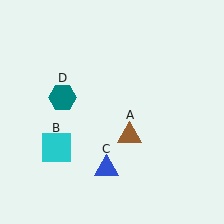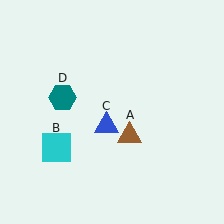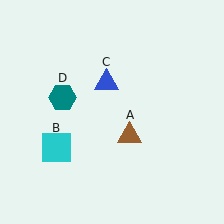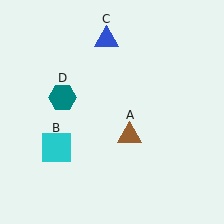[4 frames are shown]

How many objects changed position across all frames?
1 object changed position: blue triangle (object C).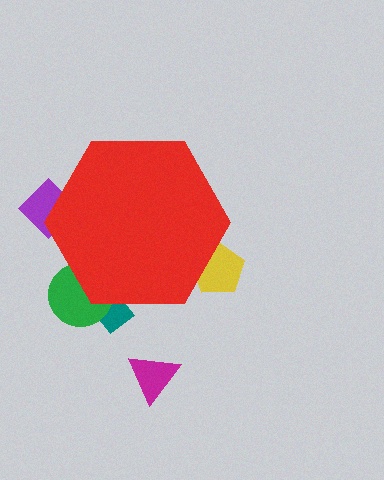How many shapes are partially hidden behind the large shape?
4 shapes are partially hidden.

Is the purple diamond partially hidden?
Yes, the purple diamond is partially hidden behind the red hexagon.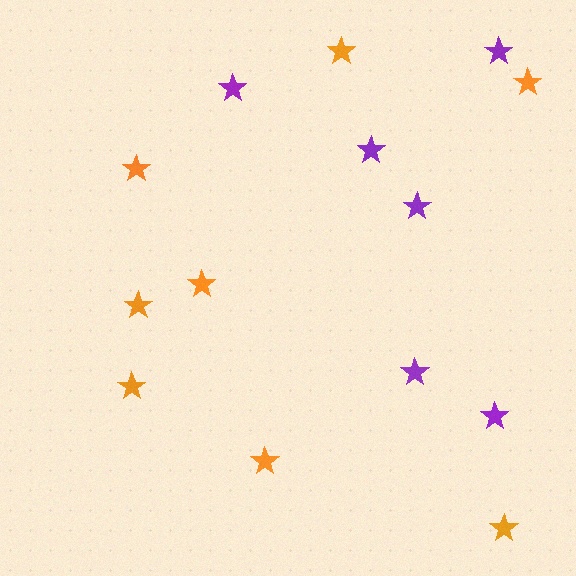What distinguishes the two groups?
There are 2 groups: one group of purple stars (6) and one group of orange stars (8).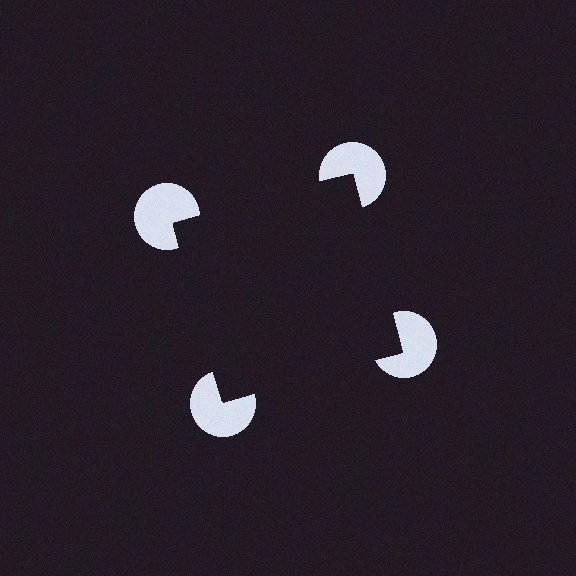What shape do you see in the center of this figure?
An illusory square — its edges are inferred from the aligned wedge cuts in the pac-man discs, not physically drawn.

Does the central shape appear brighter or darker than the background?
It typically appears slightly darker than the background, even though no actual brightness change is drawn.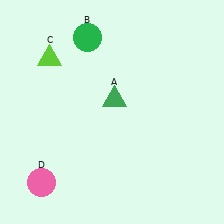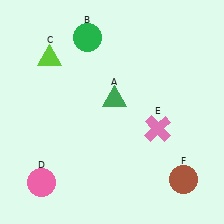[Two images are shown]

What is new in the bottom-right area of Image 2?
A pink cross (E) was added in the bottom-right area of Image 2.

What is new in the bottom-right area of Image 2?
A brown circle (F) was added in the bottom-right area of Image 2.